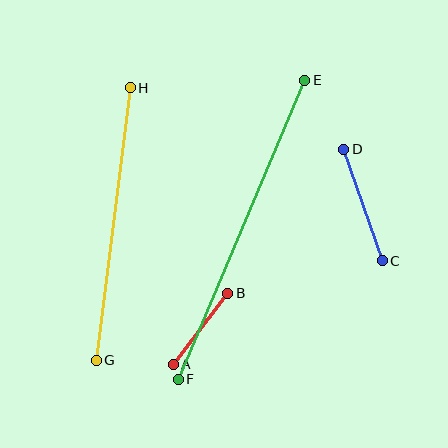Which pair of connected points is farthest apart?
Points E and F are farthest apart.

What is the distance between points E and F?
The distance is approximately 325 pixels.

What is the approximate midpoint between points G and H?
The midpoint is at approximately (113, 224) pixels.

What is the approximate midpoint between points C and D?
The midpoint is at approximately (363, 205) pixels.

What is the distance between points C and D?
The distance is approximately 118 pixels.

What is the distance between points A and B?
The distance is approximately 89 pixels.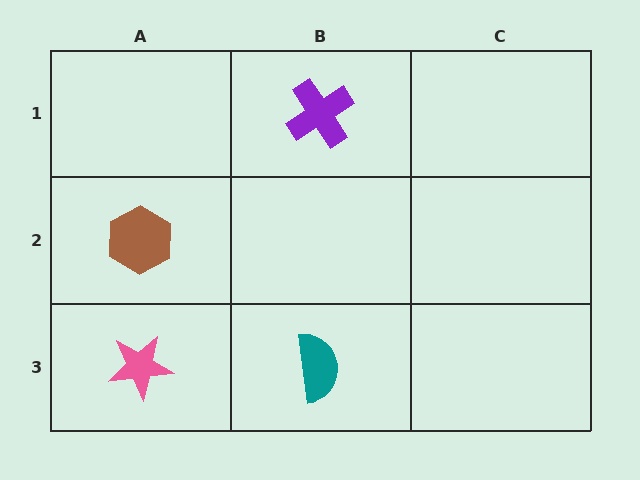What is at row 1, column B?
A purple cross.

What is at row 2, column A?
A brown hexagon.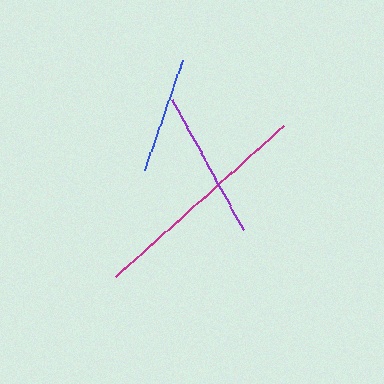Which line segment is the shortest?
The blue line is the shortest at approximately 117 pixels.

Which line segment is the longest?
The magenta line is the longest at approximately 226 pixels.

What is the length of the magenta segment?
The magenta segment is approximately 226 pixels long.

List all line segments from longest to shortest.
From longest to shortest: magenta, purple, blue.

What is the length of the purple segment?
The purple segment is approximately 147 pixels long.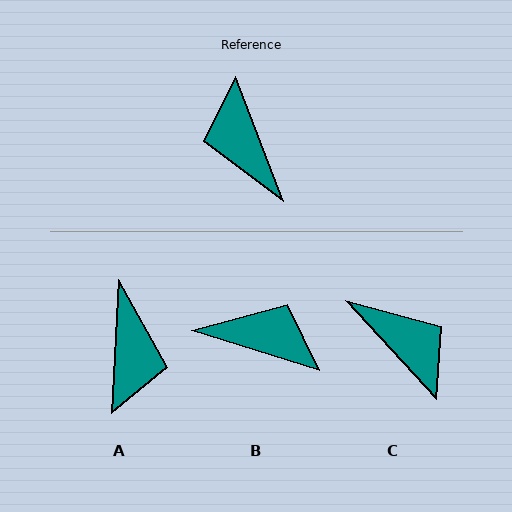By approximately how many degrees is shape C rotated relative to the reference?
Approximately 158 degrees clockwise.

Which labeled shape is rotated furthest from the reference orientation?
C, about 158 degrees away.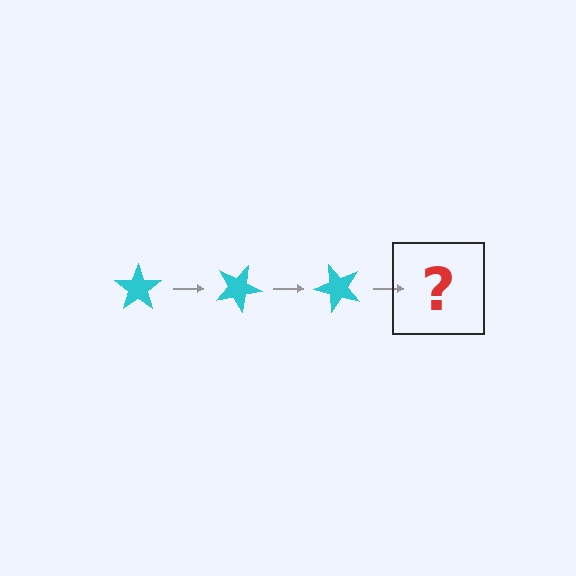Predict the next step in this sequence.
The next step is a cyan star rotated 75 degrees.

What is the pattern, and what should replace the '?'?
The pattern is that the star rotates 25 degrees each step. The '?' should be a cyan star rotated 75 degrees.